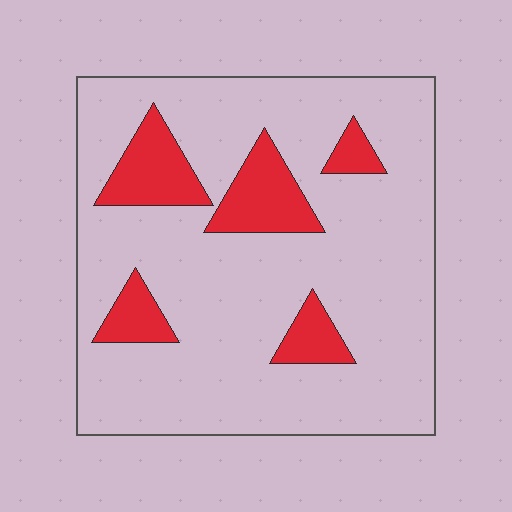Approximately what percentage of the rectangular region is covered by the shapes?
Approximately 15%.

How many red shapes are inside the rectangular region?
5.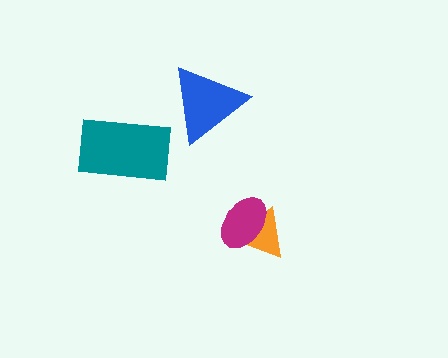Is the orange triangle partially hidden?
Yes, it is partially covered by another shape.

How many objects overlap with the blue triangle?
0 objects overlap with the blue triangle.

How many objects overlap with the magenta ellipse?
1 object overlaps with the magenta ellipse.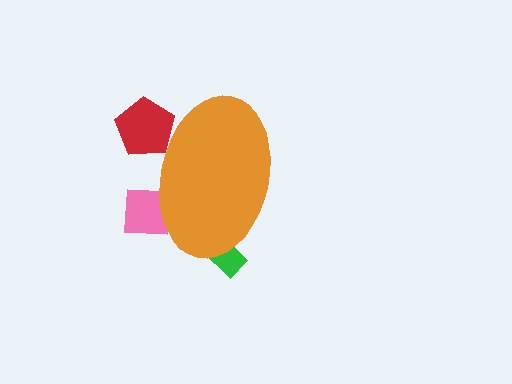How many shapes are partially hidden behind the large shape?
3 shapes are partially hidden.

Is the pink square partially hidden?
Yes, the pink square is partially hidden behind the orange ellipse.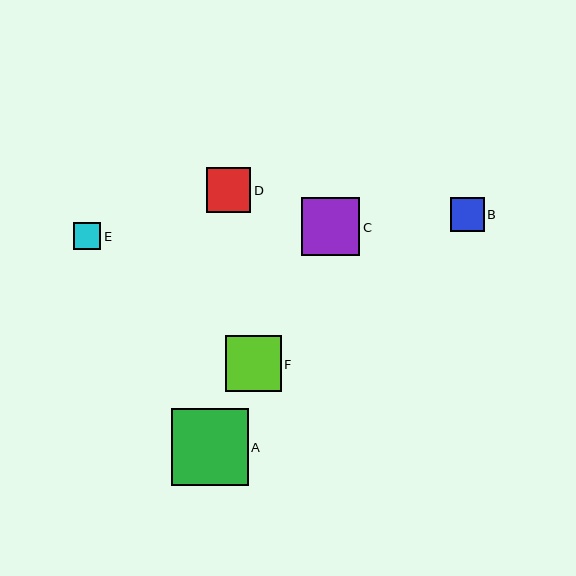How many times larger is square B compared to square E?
Square B is approximately 1.2 times the size of square E.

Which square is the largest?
Square A is the largest with a size of approximately 77 pixels.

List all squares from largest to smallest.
From largest to smallest: A, C, F, D, B, E.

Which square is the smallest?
Square E is the smallest with a size of approximately 27 pixels.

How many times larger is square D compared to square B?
Square D is approximately 1.3 times the size of square B.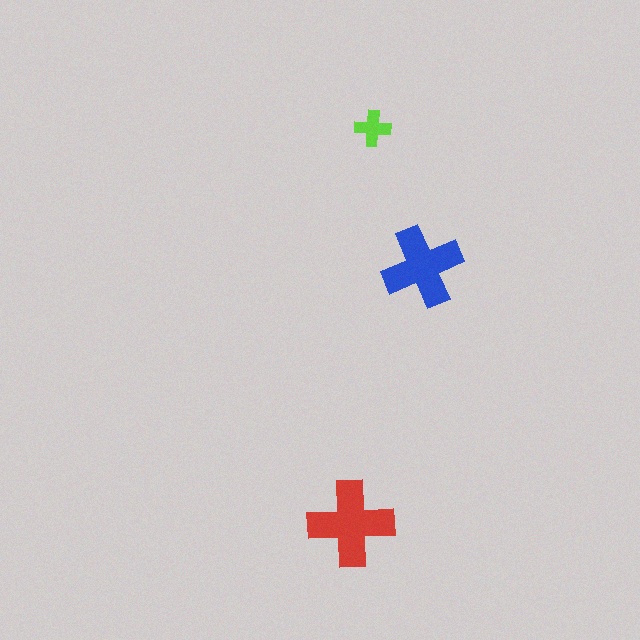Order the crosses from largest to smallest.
the red one, the blue one, the lime one.